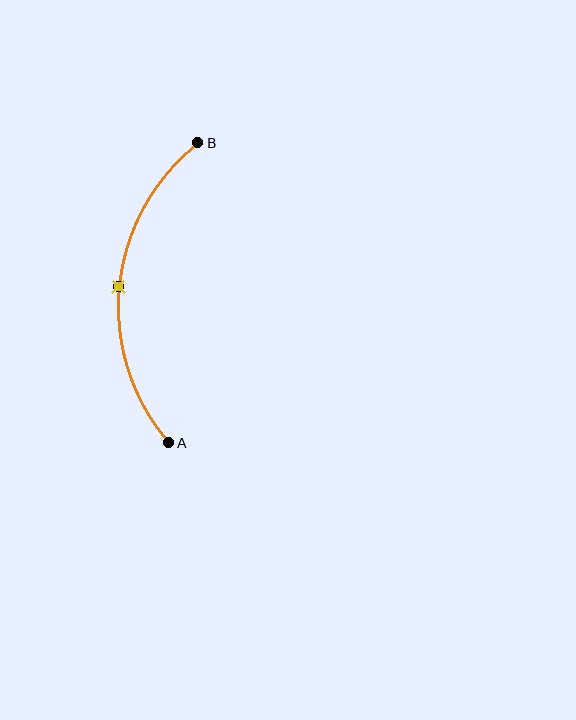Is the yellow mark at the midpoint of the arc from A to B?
Yes. The yellow mark lies on the arc at equal arc-length from both A and B — it is the arc midpoint.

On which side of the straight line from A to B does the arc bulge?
The arc bulges to the left of the straight line connecting A and B.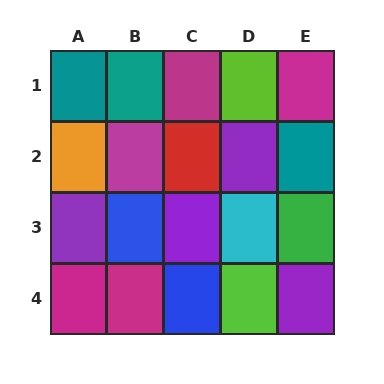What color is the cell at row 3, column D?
Cyan.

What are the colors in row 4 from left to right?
Magenta, magenta, blue, lime, purple.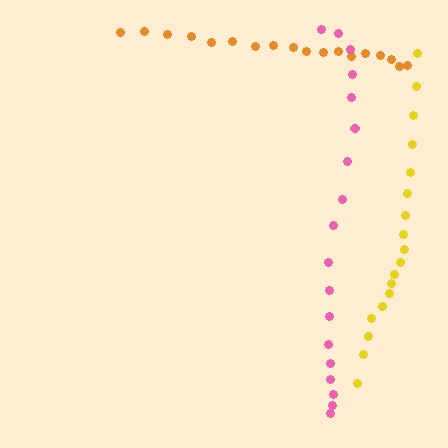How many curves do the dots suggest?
There are 3 distinct paths.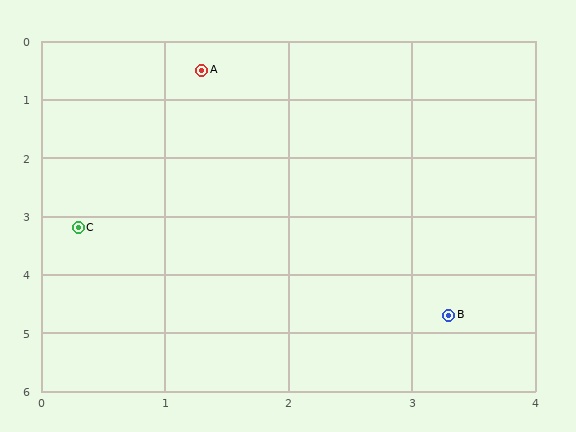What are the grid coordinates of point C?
Point C is at approximately (0.3, 3.2).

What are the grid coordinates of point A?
Point A is at approximately (1.3, 0.5).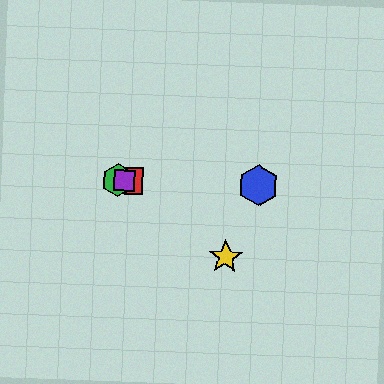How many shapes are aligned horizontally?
4 shapes (the red square, the blue hexagon, the green hexagon, the purple square) are aligned horizontally.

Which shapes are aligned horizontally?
The red square, the blue hexagon, the green hexagon, the purple square are aligned horizontally.